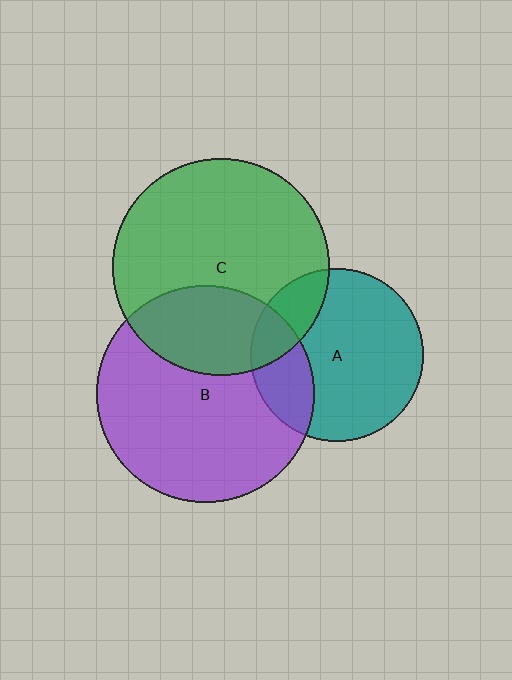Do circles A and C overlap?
Yes.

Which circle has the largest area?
Circle B (purple).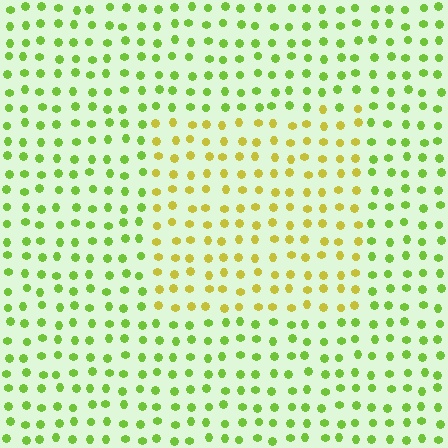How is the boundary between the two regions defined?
The boundary is defined purely by a slight shift in hue (about 38 degrees). Spacing, size, and orientation are identical on both sides.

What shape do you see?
I see a rectangle.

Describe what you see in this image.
The image is filled with small lime elements in a uniform arrangement. A rectangle-shaped region is visible where the elements are tinted to a slightly different hue, forming a subtle color boundary.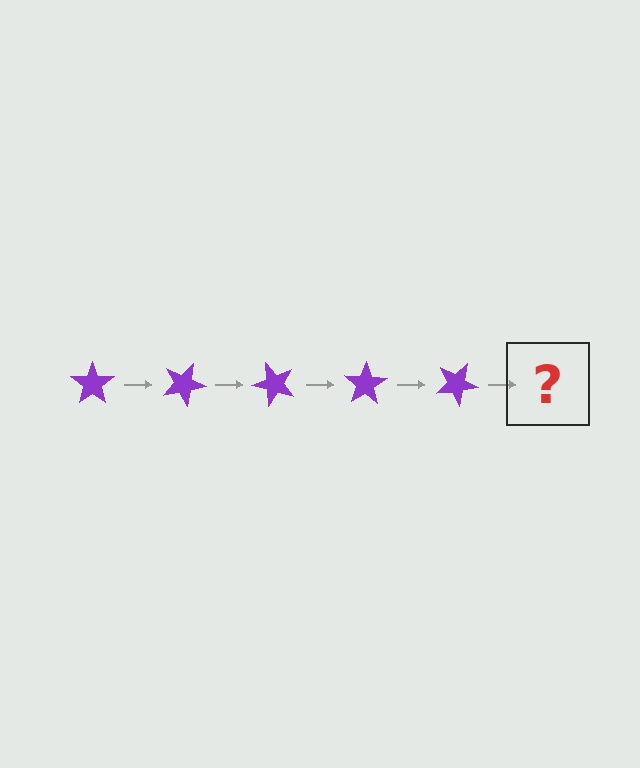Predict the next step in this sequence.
The next step is a purple star rotated 125 degrees.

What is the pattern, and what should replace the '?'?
The pattern is that the star rotates 25 degrees each step. The '?' should be a purple star rotated 125 degrees.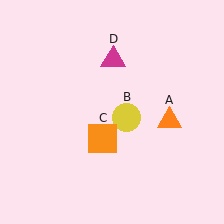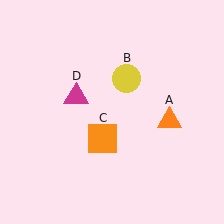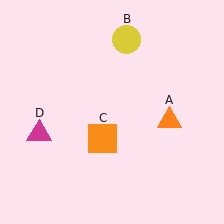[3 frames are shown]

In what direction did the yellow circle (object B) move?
The yellow circle (object B) moved up.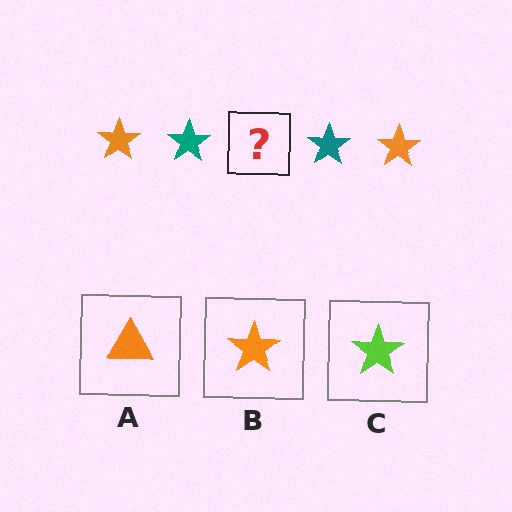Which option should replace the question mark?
Option B.